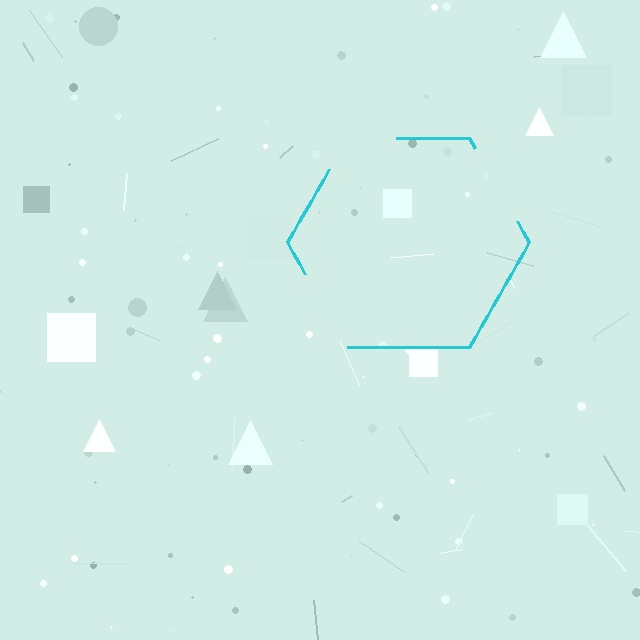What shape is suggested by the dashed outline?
The dashed outline suggests a hexagon.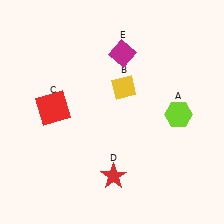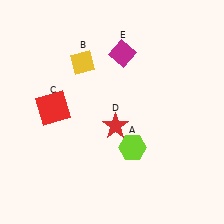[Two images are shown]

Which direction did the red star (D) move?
The red star (D) moved up.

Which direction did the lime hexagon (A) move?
The lime hexagon (A) moved left.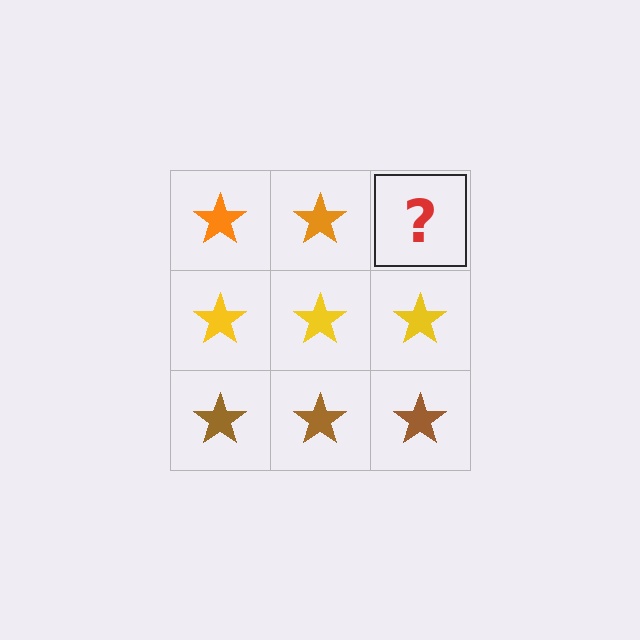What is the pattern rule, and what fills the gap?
The rule is that each row has a consistent color. The gap should be filled with an orange star.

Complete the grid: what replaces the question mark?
The question mark should be replaced with an orange star.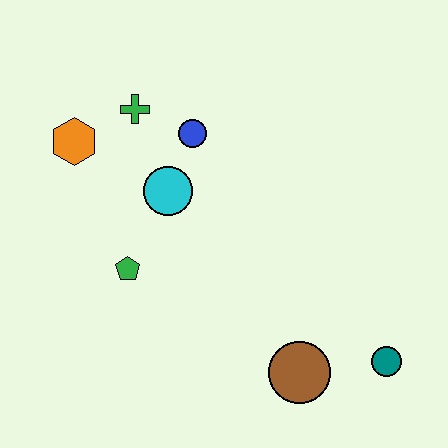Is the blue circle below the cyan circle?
No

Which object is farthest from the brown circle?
The orange hexagon is farthest from the brown circle.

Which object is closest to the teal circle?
The brown circle is closest to the teal circle.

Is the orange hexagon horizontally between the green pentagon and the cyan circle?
No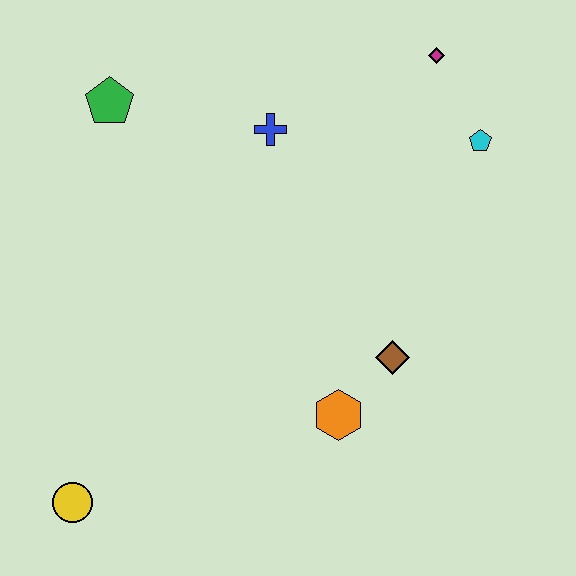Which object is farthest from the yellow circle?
The magenta diamond is farthest from the yellow circle.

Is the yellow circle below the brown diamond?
Yes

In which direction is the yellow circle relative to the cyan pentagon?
The yellow circle is to the left of the cyan pentagon.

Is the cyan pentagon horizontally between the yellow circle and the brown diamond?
No